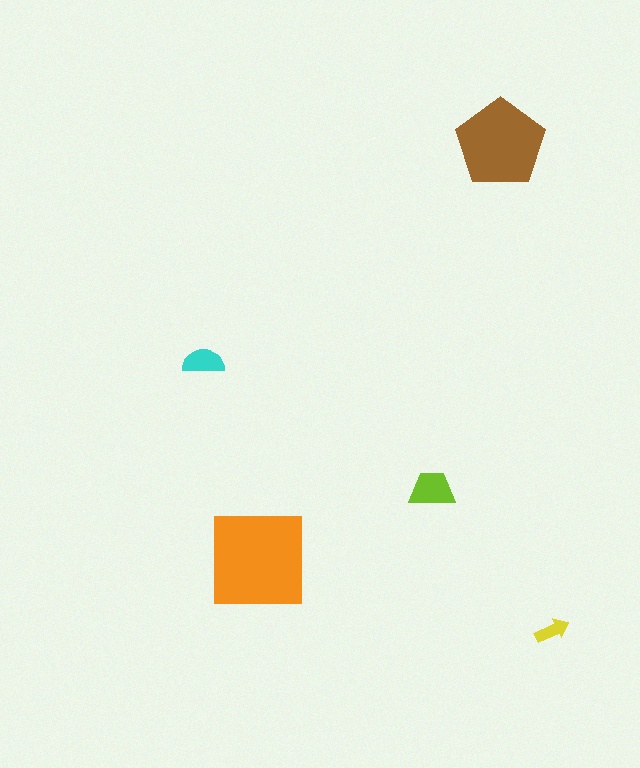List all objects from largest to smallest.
The orange square, the brown pentagon, the lime trapezoid, the cyan semicircle, the yellow arrow.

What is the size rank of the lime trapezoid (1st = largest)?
3rd.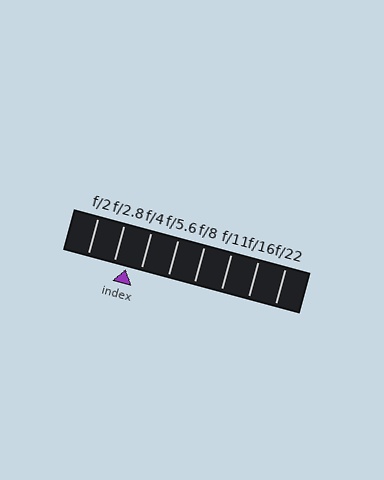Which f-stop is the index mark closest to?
The index mark is closest to f/2.8.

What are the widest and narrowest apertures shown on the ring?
The widest aperture shown is f/2 and the narrowest is f/22.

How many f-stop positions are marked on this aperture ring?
There are 8 f-stop positions marked.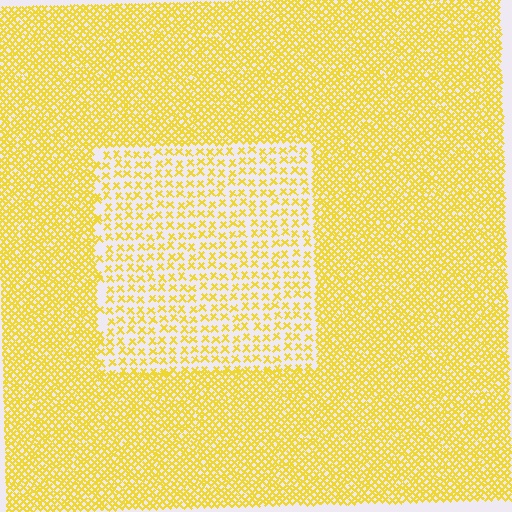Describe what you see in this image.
The image contains small yellow elements arranged at two different densities. A rectangle-shaped region is visible where the elements are less densely packed than the surrounding area.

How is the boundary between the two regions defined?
The boundary is defined by a change in element density (approximately 2.3x ratio). All elements are the same color, size, and shape.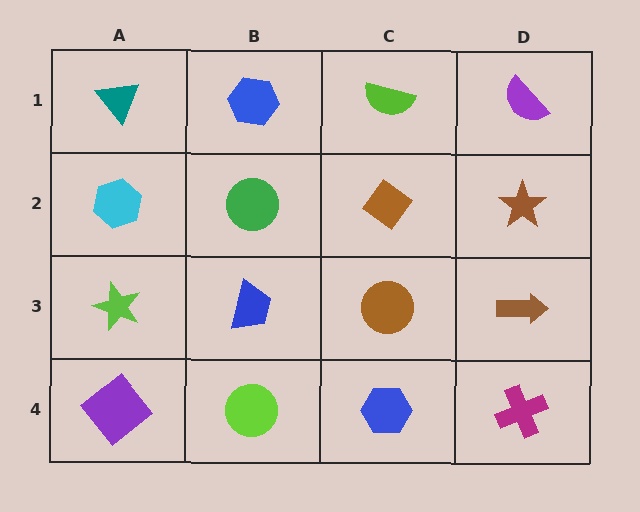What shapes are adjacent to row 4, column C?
A brown circle (row 3, column C), a lime circle (row 4, column B), a magenta cross (row 4, column D).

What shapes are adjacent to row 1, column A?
A cyan hexagon (row 2, column A), a blue hexagon (row 1, column B).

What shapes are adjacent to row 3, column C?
A brown diamond (row 2, column C), a blue hexagon (row 4, column C), a blue trapezoid (row 3, column B), a brown arrow (row 3, column D).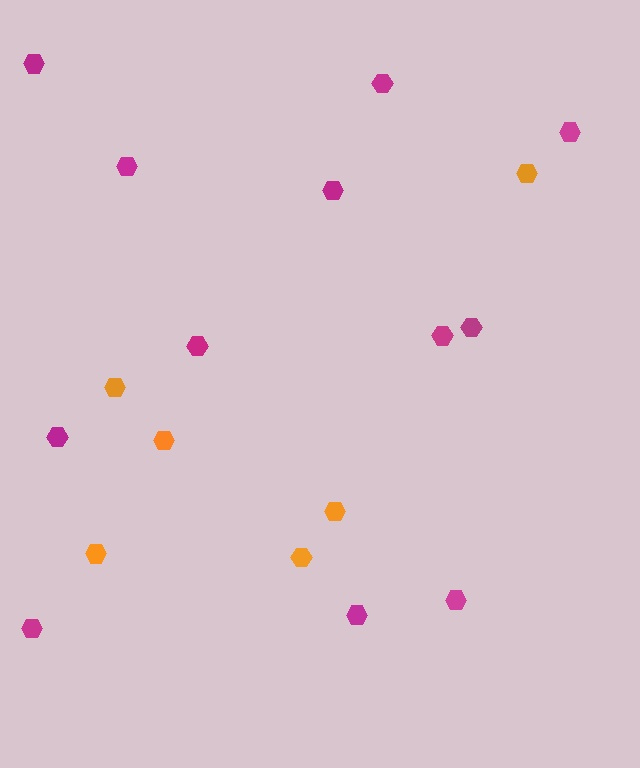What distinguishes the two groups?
There are 2 groups: one group of magenta hexagons (12) and one group of orange hexagons (6).